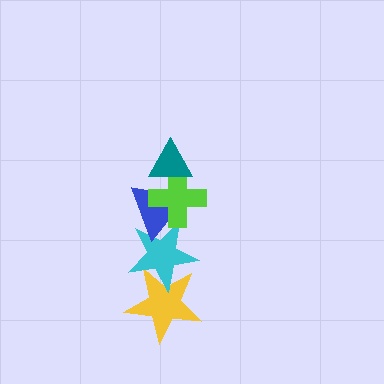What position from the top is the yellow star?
The yellow star is 5th from the top.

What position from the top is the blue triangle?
The blue triangle is 3rd from the top.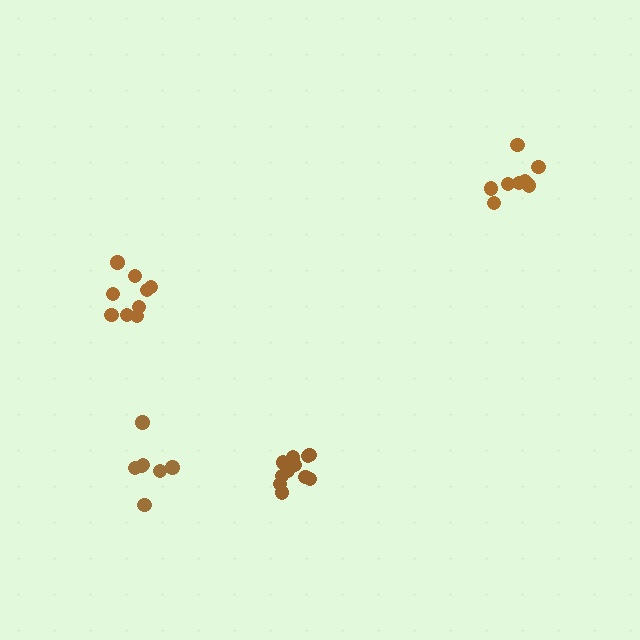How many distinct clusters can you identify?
There are 4 distinct clusters.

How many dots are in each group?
Group 1: 11 dots, Group 2: 9 dots, Group 3: 9 dots, Group 4: 7 dots (36 total).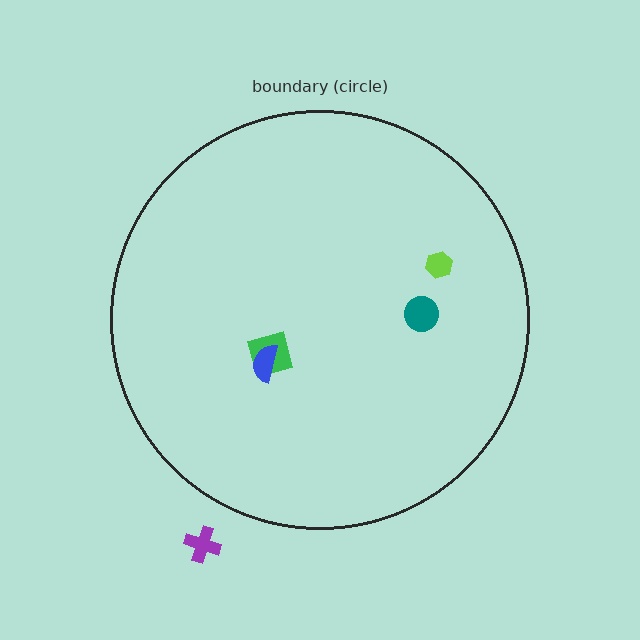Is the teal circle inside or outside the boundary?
Inside.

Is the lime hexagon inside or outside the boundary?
Inside.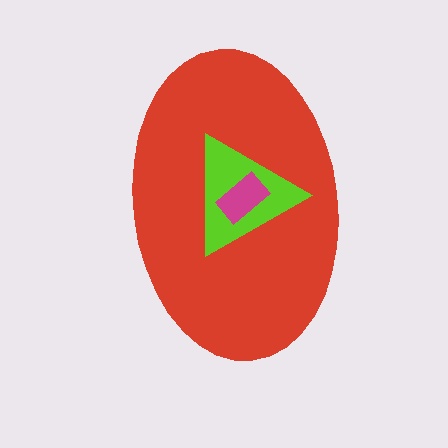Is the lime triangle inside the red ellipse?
Yes.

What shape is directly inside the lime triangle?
The magenta rectangle.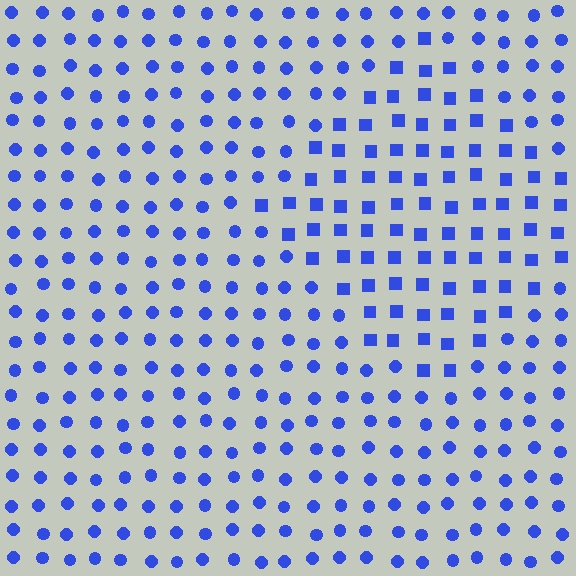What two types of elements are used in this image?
The image uses squares inside the diamond region and circles outside it.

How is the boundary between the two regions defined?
The boundary is defined by a change in element shape: squares inside vs. circles outside. All elements share the same color and spacing.